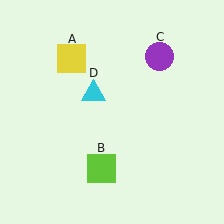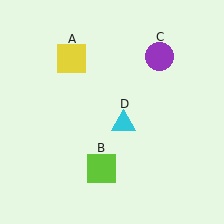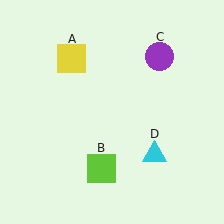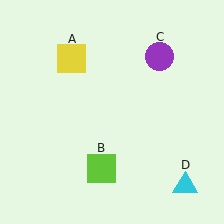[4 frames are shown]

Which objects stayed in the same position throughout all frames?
Yellow square (object A) and lime square (object B) and purple circle (object C) remained stationary.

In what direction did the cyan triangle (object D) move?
The cyan triangle (object D) moved down and to the right.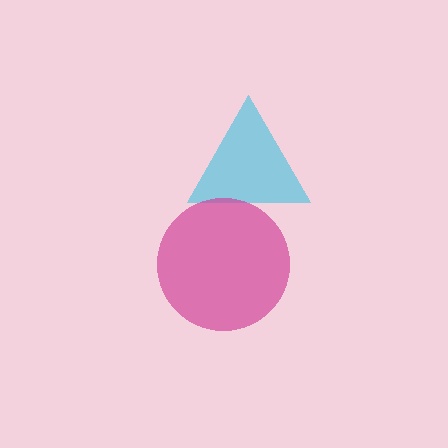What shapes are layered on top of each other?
The layered shapes are: a cyan triangle, a magenta circle.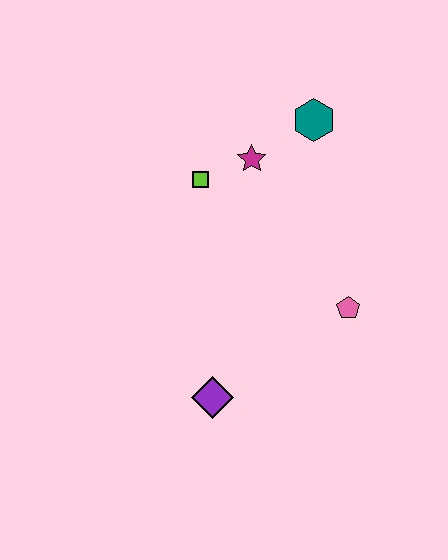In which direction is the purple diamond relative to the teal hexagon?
The purple diamond is below the teal hexagon.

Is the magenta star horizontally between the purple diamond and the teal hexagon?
Yes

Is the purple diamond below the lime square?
Yes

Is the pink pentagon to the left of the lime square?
No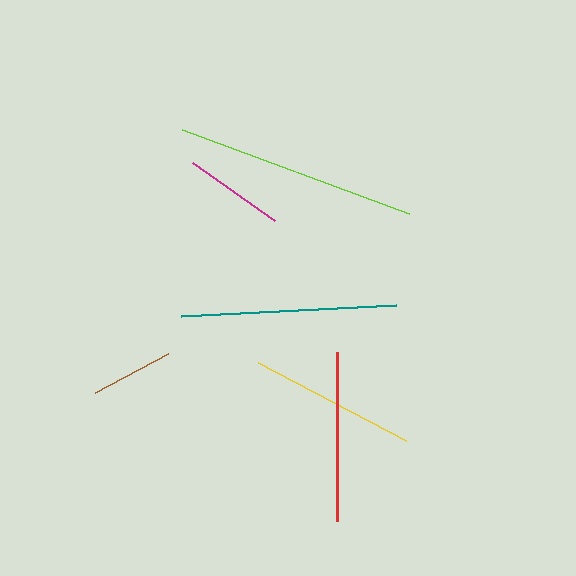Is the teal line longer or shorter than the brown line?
The teal line is longer than the brown line.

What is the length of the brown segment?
The brown segment is approximately 83 pixels long.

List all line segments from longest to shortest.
From longest to shortest: lime, teal, red, yellow, magenta, brown.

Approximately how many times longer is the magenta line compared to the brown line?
The magenta line is approximately 1.2 times the length of the brown line.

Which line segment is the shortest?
The brown line is the shortest at approximately 83 pixels.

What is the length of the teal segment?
The teal segment is approximately 215 pixels long.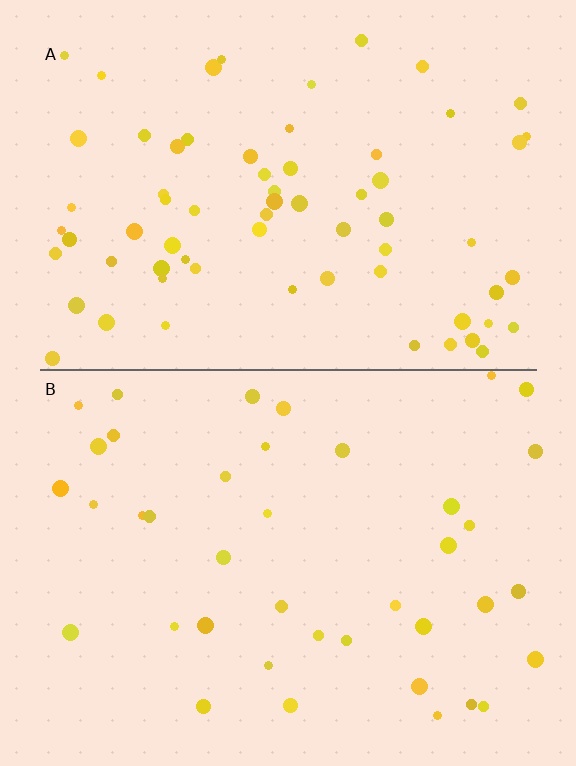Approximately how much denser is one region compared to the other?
Approximately 1.7× — region A over region B.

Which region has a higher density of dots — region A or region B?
A (the top).